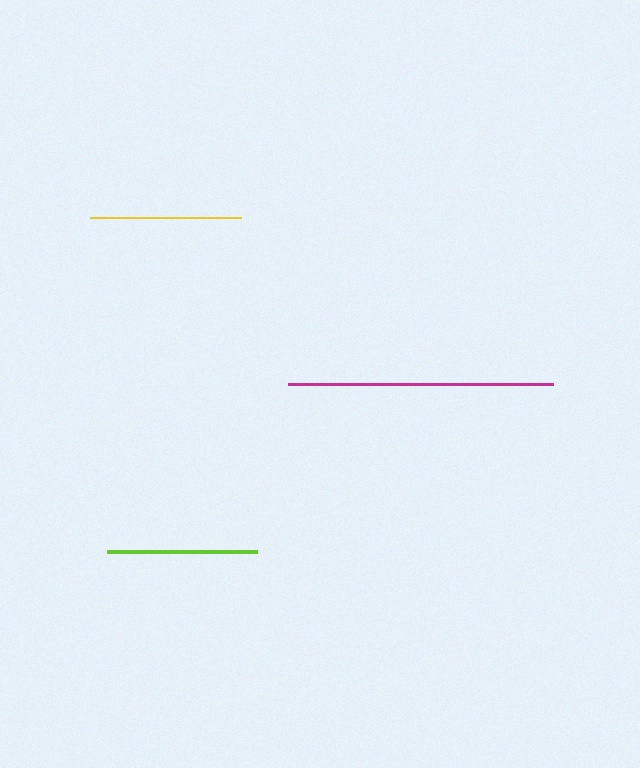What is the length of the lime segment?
The lime segment is approximately 150 pixels long.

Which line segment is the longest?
The magenta line is the longest at approximately 265 pixels.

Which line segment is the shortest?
The lime line is the shortest at approximately 150 pixels.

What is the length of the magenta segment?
The magenta segment is approximately 265 pixels long.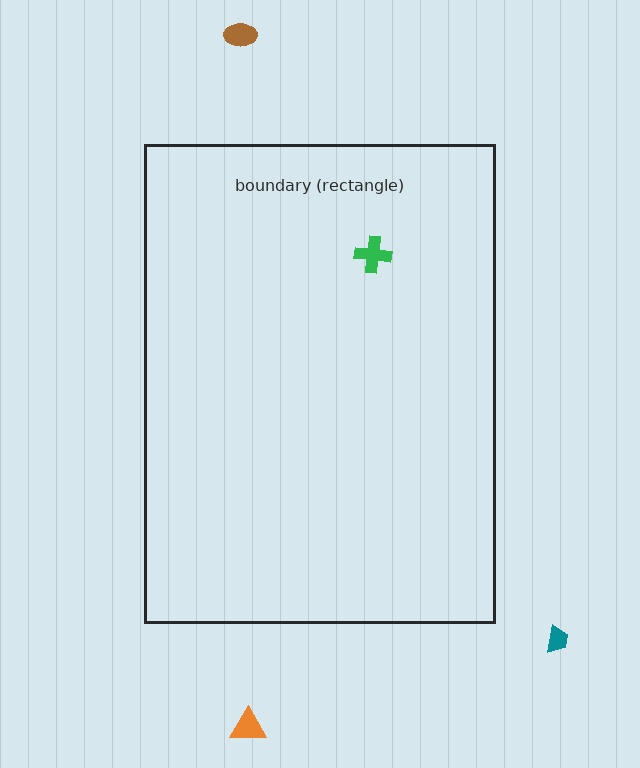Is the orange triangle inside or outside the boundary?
Outside.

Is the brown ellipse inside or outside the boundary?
Outside.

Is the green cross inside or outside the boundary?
Inside.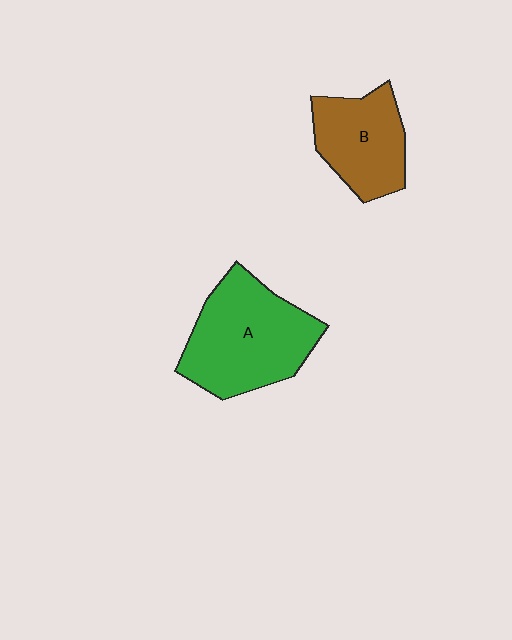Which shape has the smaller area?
Shape B (brown).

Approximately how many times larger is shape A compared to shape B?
Approximately 1.5 times.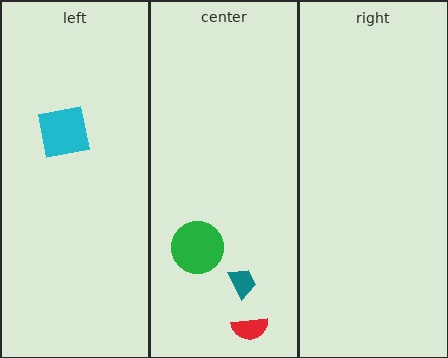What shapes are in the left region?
The cyan square.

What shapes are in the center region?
The teal trapezoid, the red semicircle, the green circle.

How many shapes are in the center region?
3.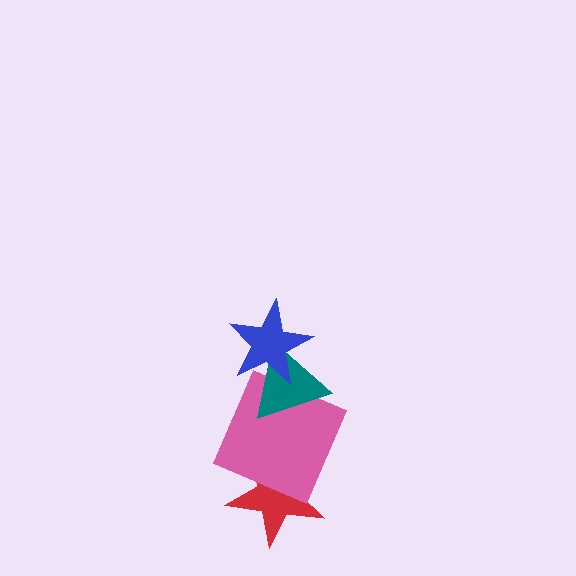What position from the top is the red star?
The red star is 4th from the top.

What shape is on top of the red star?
The pink square is on top of the red star.